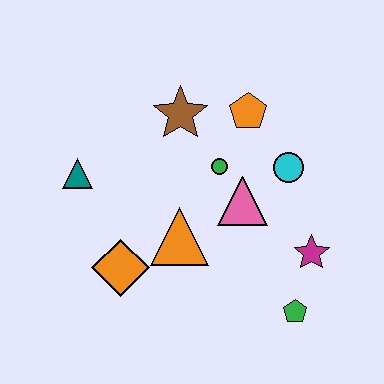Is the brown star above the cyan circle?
Yes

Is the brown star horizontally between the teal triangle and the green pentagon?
Yes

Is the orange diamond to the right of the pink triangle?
No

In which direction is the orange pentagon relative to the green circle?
The orange pentagon is above the green circle.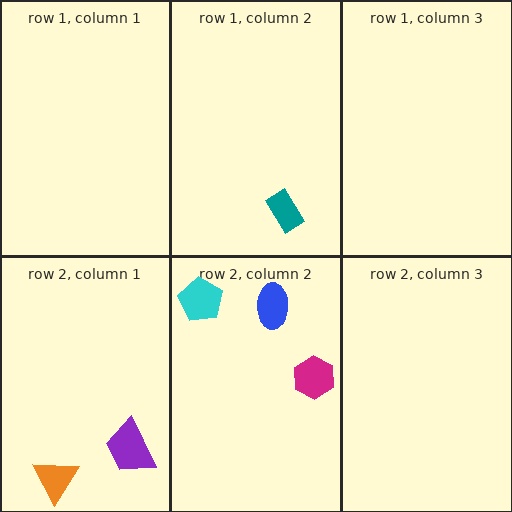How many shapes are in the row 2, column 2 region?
3.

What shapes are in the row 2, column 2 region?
The cyan pentagon, the magenta hexagon, the blue ellipse.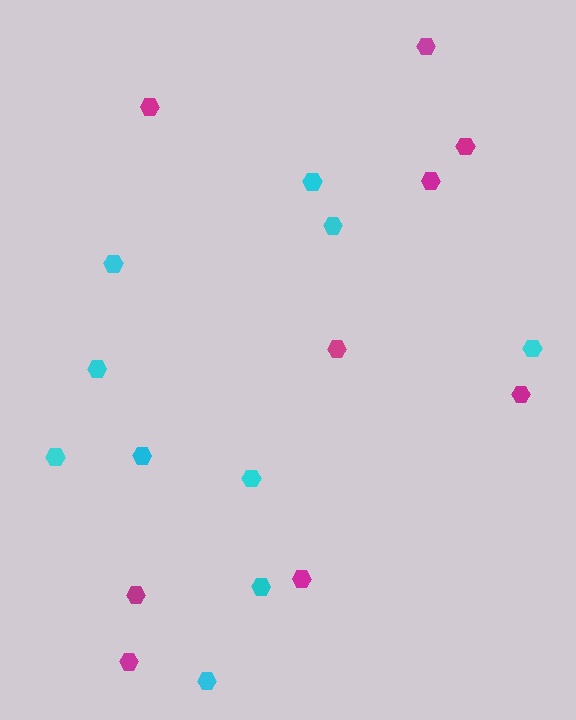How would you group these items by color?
There are 2 groups: one group of magenta hexagons (9) and one group of cyan hexagons (10).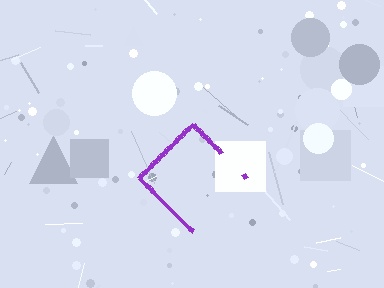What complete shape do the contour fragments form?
The contour fragments form a diamond.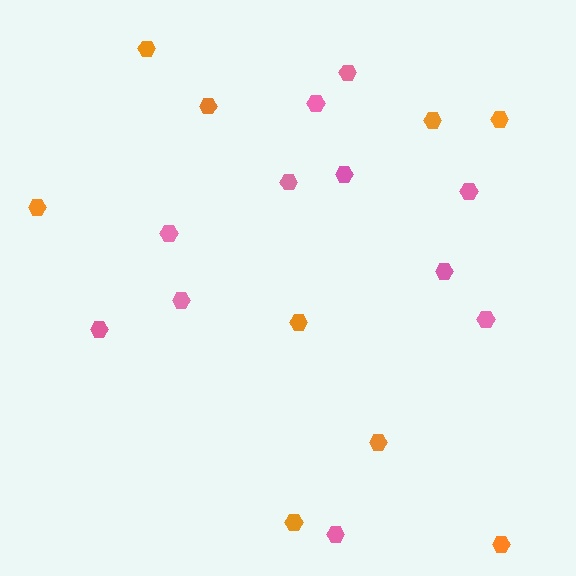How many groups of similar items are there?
There are 2 groups: one group of pink hexagons (11) and one group of orange hexagons (9).